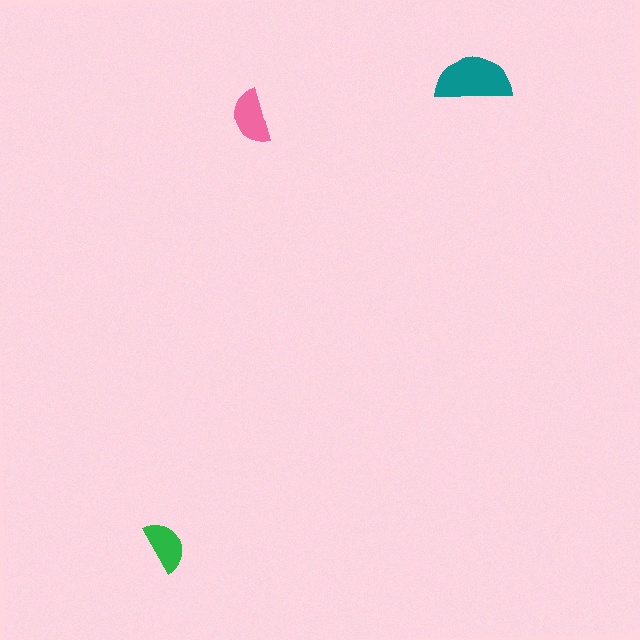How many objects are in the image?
There are 3 objects in the image.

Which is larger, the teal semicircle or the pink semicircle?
The teal one.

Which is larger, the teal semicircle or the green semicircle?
The teal one.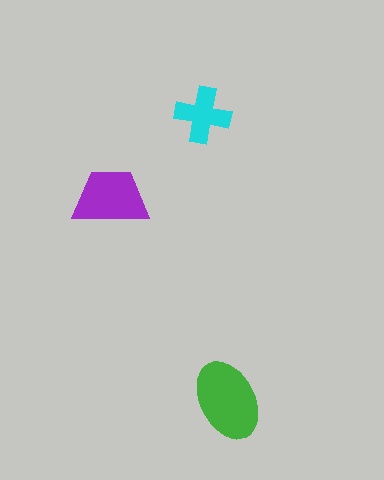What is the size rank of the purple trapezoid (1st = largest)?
2nd.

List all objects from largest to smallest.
The green ellipse, the purple trapezoid, the cyan cross.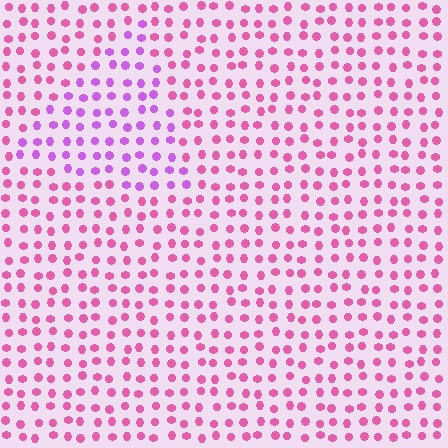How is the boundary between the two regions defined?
The boundary is defined purely by a slight shift in hue (about 37 degrees). Spacing, size, and orientation are identical on both sides.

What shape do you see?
I see a triangle.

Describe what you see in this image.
The image is filled with small pink elements in a uniform arrangement. A triangle-shaped region is visible where the elements are tinted to a slightly different hue, forming a subtle color boundary.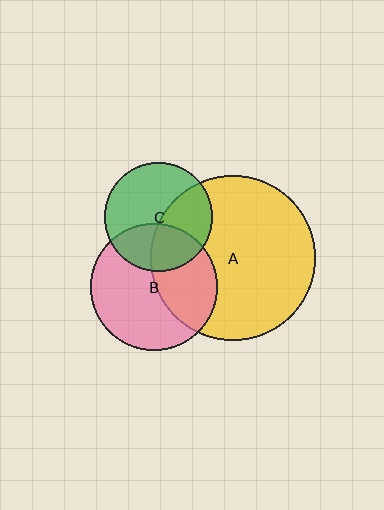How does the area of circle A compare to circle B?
Approximately 1.7 times.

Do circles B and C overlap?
Yes.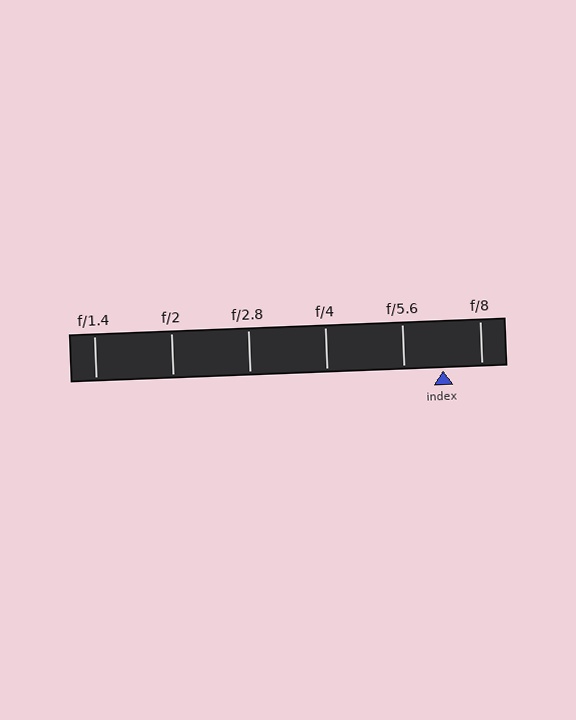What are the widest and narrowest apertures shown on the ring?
The widest aperture shown is f/1.4 and the narrowest is f/8.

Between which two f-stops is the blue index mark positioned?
The index mark is between f/5.6 and f/8.